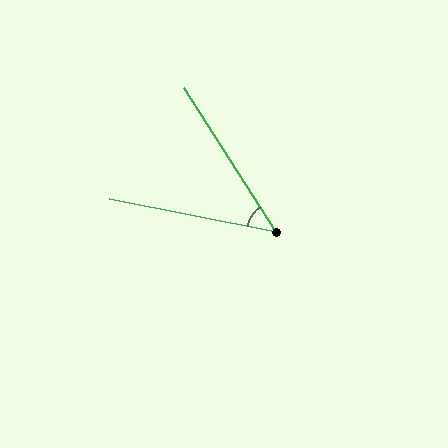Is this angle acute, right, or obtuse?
It is acute.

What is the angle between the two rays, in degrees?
Approximately 46 degrees.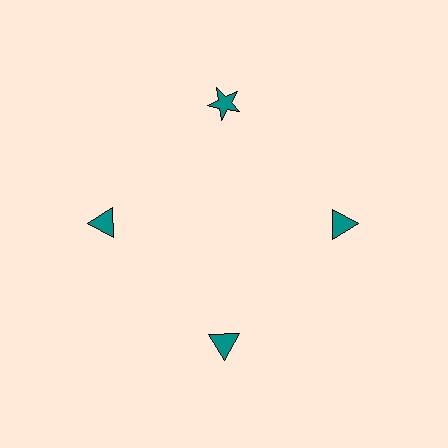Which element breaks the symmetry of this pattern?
The teal star at roughly the 12 o'clock position breaks the symmetry. All other shapes are teal triangles.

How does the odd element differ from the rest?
It has a different shape: star instead of triangle.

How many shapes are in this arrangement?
There are 4 shapes arranged in a ring pattern.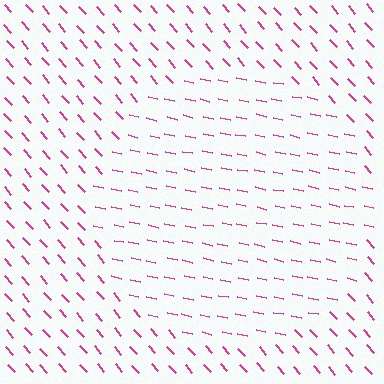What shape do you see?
I see a circle.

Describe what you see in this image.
The image is filled with small magenta line segments. A circle region in the image has lines oriented differently from the surrounding lines, creating a visible texture boundary.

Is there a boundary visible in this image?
Yes, there is a texture boundary formed by a change in line orientation.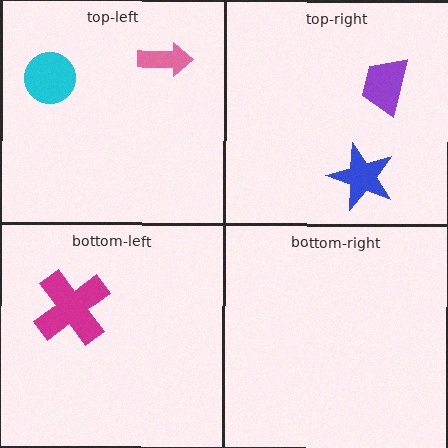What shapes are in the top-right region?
The purple trapezoid, the blue star.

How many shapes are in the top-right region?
2.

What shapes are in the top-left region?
The cyan circle, the pink arrow.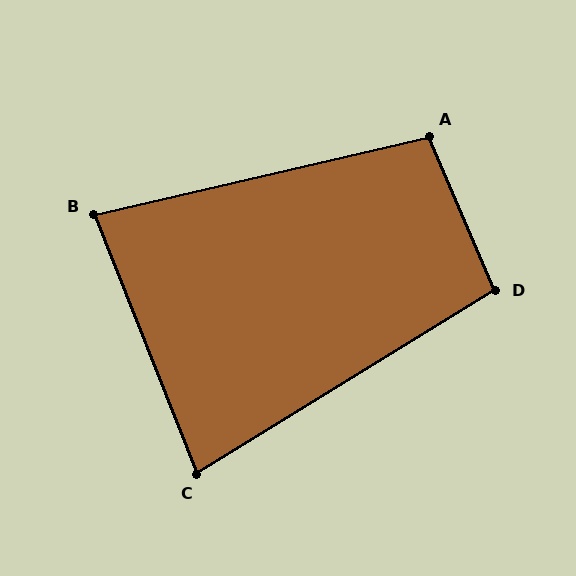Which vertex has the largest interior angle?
A, at approximately 100 degrees.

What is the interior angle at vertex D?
Approximately 99 degrees (obtuse).